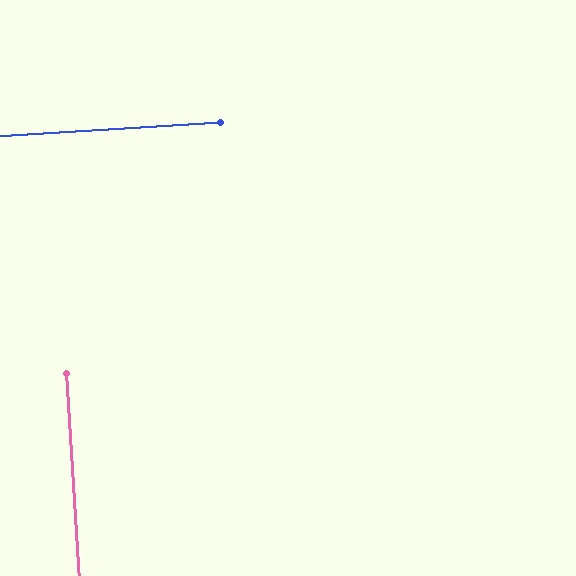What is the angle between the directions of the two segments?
Approximately 90 degrees.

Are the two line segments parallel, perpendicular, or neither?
Perpendicular — they meet at approximately 90°.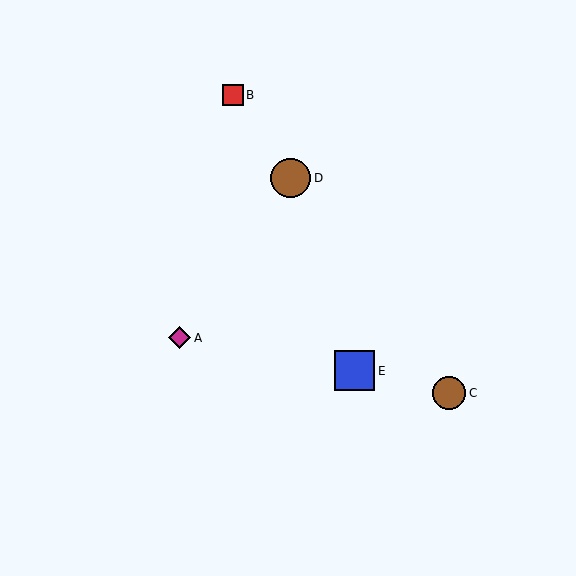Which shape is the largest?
The brown circle (labeled D) is the largest.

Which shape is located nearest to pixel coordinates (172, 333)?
The magenta diamond (labeled A) at (180, 338) is nearest to that location.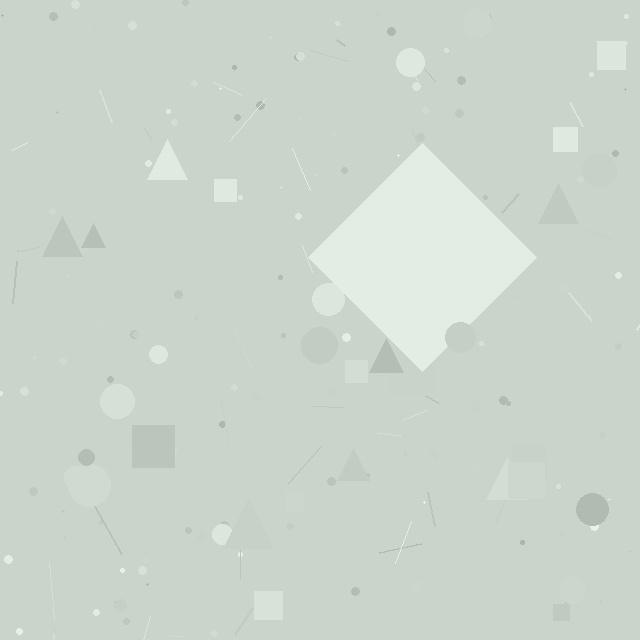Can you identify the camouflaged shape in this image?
The camouflaged shape is a diamond.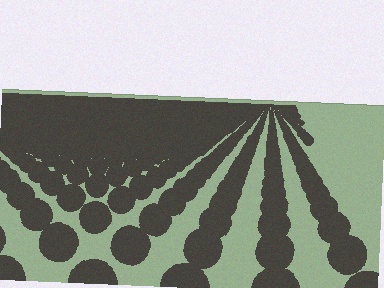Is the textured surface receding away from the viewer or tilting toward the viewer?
The surface is receding away from the viewer. Texture elements get smaller and denser toward the top.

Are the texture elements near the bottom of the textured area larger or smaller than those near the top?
Larger. Near the bottom, elements are closer to the viewer and appear at a bigger on-screen size.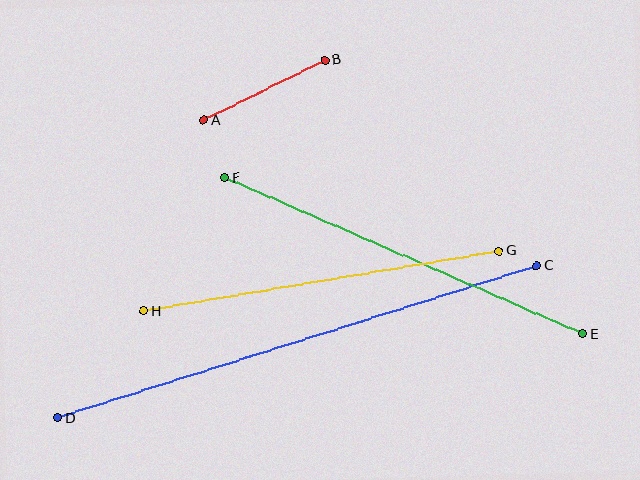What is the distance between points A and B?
The distance is approximately 135 pixels.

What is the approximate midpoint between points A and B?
The midpoint is at approximately (265, 90) pixels.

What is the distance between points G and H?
The distance is approximately 361 pixels.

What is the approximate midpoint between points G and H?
The midpoint is at approximately (322, 281) pixels.